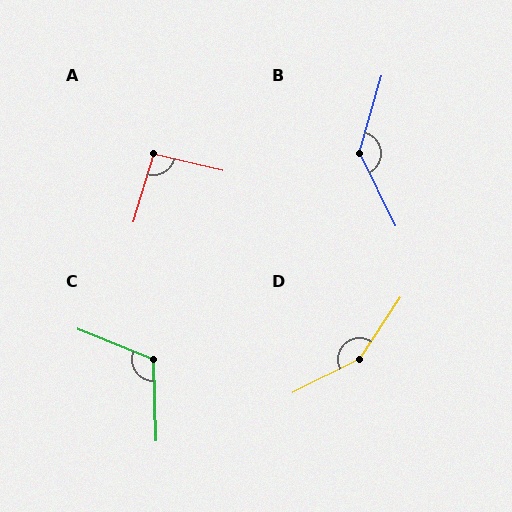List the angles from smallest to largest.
A (94°), C (114°), B (138°), D (151°).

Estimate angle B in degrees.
Approximately 138 degrees.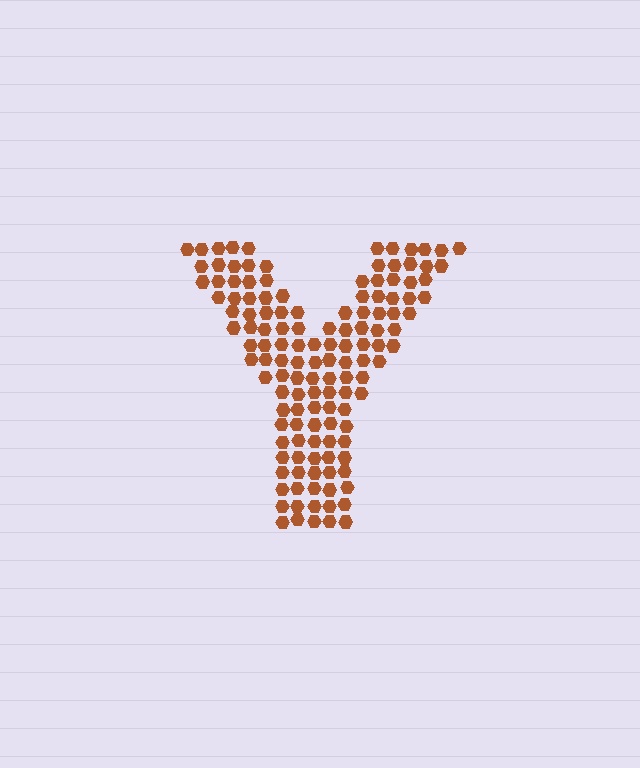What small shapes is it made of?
It is made of small hexagons.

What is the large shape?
The large shape is the letter Y.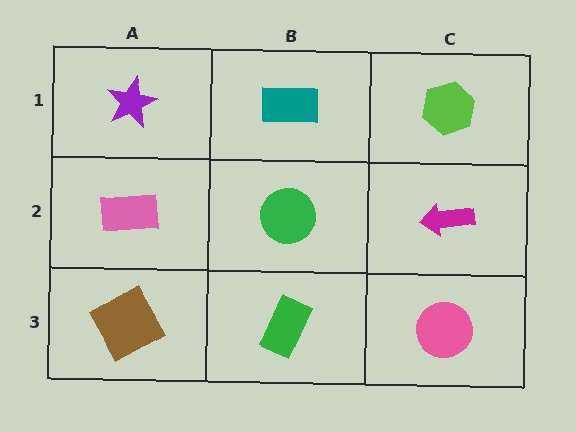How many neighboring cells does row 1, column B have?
3.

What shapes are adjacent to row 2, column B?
A teal rectangle (row 1, column B), a green rectangle (row 3, column B), a pink rectangle (row 2, column A), a magenta arrow (row 2, column C).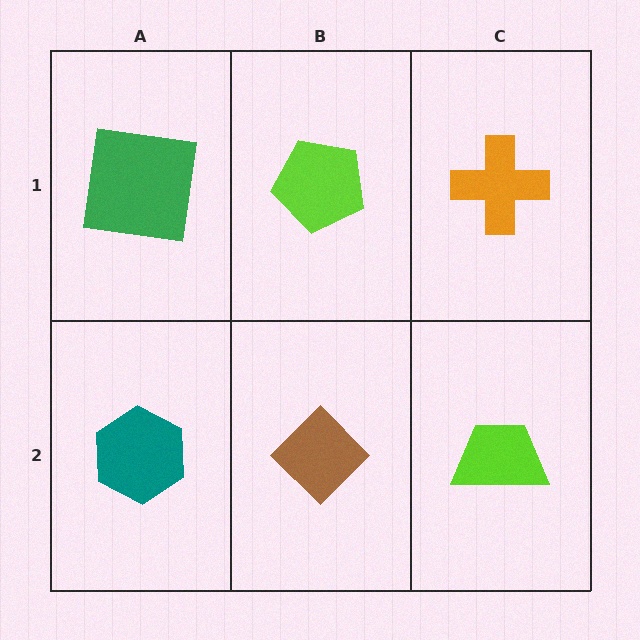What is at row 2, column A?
A teal hexagon.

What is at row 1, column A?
A green square.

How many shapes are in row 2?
3 shapes.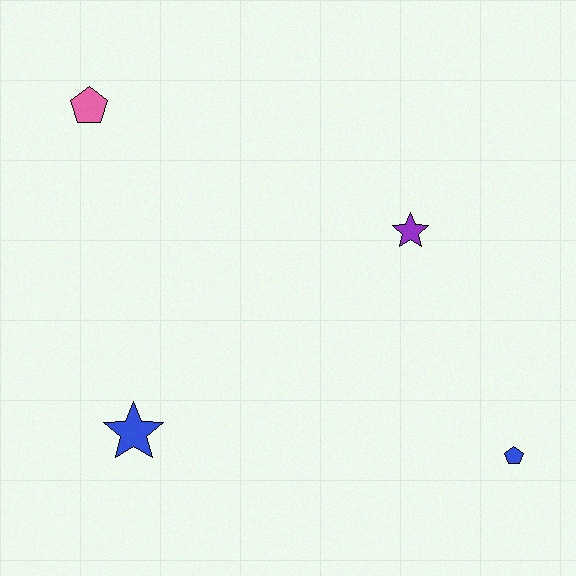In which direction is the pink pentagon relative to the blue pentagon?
The pink pentagon is to the left of the blue pentagon.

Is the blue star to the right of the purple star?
No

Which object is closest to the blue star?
The pink pentagon is closest to the blue star.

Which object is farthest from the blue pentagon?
The pink pentagon is farthest from the blue pentagon.